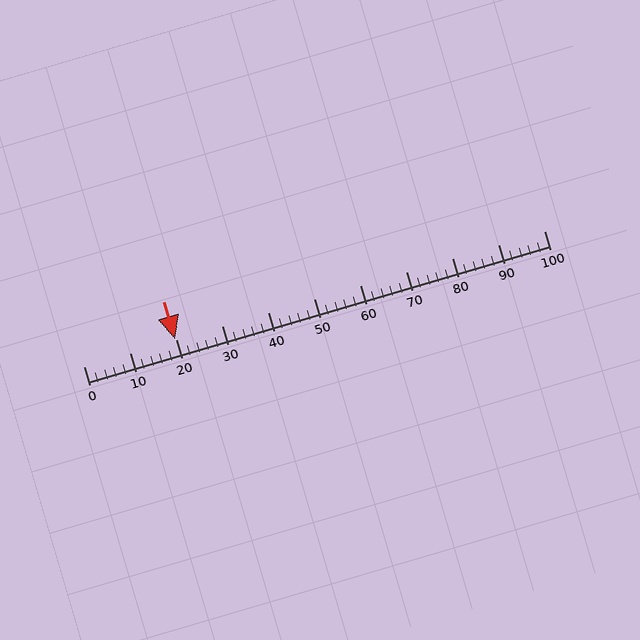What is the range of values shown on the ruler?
The ruler shows values from 0 to 100.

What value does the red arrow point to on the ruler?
The red arrow points to approximately 20.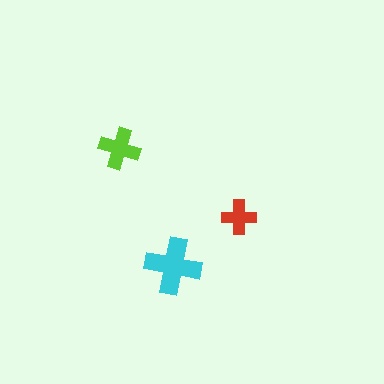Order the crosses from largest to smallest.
the cyan one, the lime one, the red one.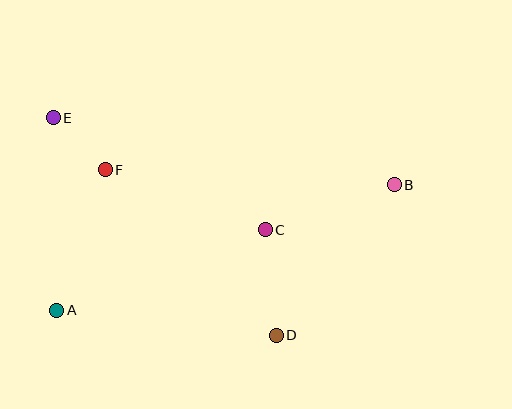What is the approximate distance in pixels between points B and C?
The distance between B and C is approximately 137 pixels.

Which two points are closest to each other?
Points E and F are closest to each other.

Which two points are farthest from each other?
Points A and B are farthest from each other.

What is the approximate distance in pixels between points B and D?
The distance between B and D is approximately 191 pixels.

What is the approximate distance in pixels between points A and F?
The distance between A and F is approximately 148 pixels.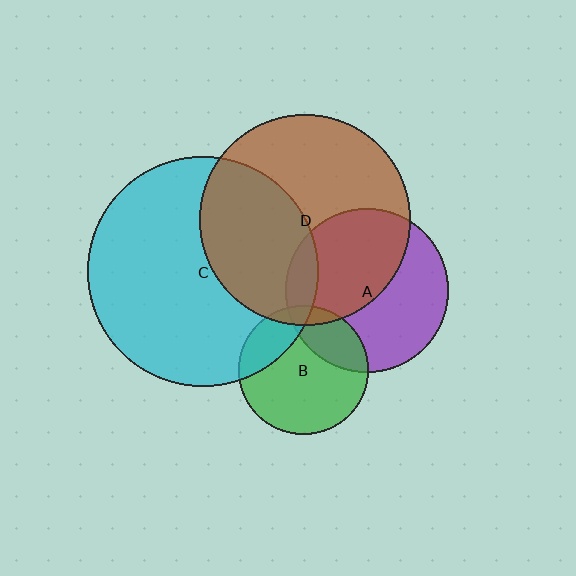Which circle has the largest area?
Circle C (cyan).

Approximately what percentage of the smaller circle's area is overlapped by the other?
Approximately 20%.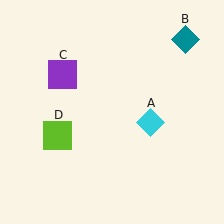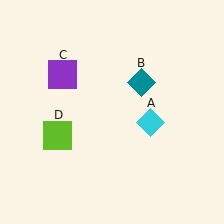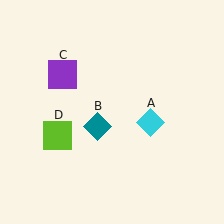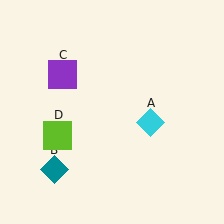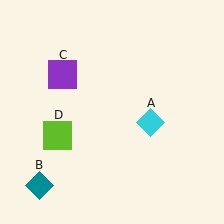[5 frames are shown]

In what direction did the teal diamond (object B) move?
The teal diamond (object B) moved down and to the left.